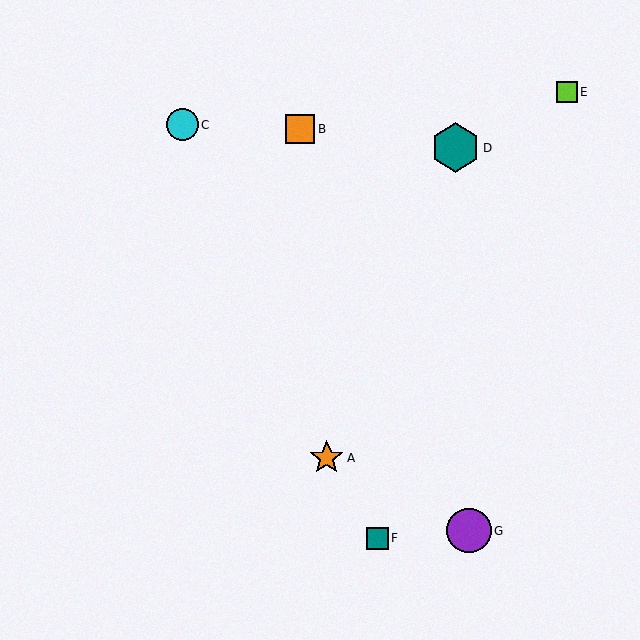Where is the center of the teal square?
The center of the teal square is at (378, 538).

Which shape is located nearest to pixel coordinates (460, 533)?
The purple circle (labeled G) at (469, 531) is nearest to that location.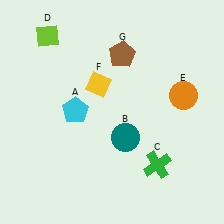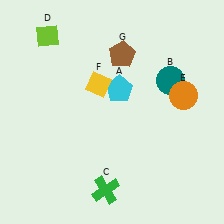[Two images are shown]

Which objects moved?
The objects that moved are: the cyan pentagon (A), the teal circle (B), the green cross (C).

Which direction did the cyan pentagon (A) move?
The cyan pentagon (A) moved right.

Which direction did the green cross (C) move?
The green cross (C) moved left.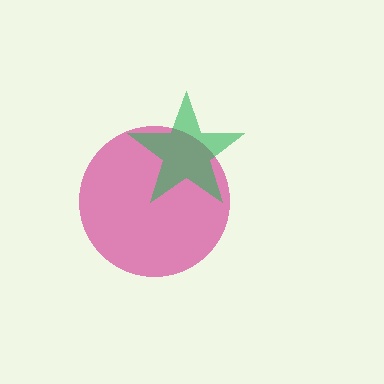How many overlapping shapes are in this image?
There are 2 overlapping shapes in the image.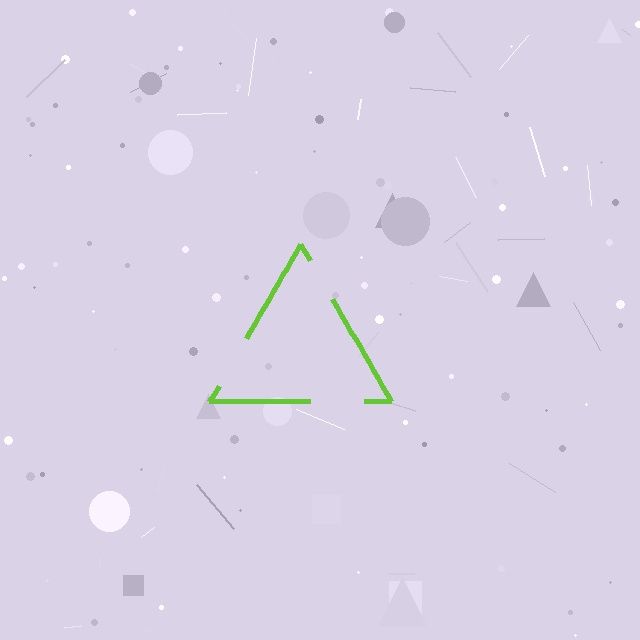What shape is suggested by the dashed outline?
The dashed outline suggests a triangle.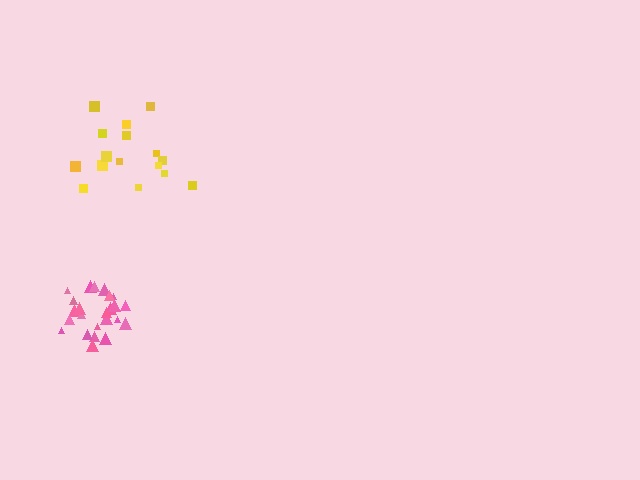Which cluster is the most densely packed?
Pink.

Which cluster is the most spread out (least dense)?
Yellow.